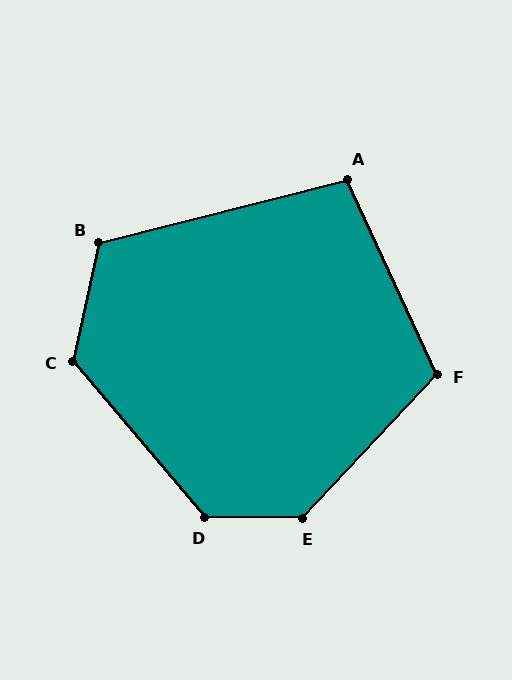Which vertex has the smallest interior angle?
A, at approximately 101 degrees.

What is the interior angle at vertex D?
Approximately 131 degrees (obtuse).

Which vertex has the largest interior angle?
E, at approximately 132 degrees.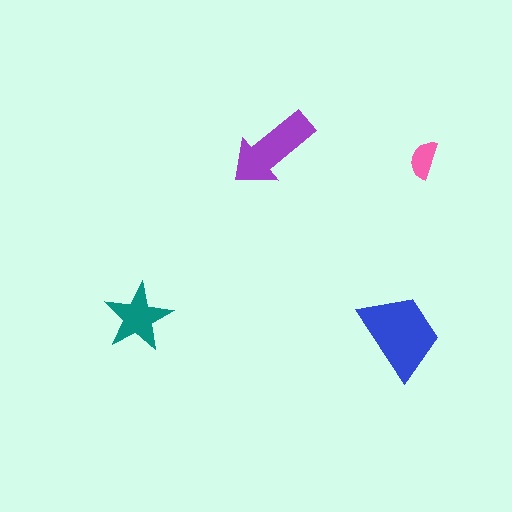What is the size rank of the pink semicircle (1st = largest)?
4th.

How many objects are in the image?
There are 4 objects in the image.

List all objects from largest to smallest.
The blue trapezoid, the purple arrow, the teal star, the pink semicircle.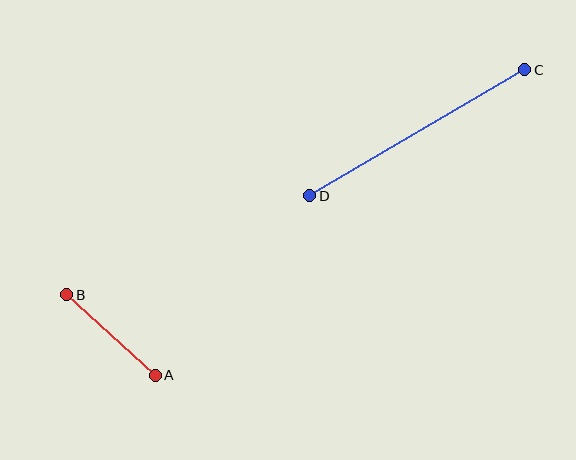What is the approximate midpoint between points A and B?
The midpoint is at approximately (111, 335) pixels.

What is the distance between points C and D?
The distance is approximately 249 pixels.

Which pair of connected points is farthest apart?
Points C and D are farthest apart.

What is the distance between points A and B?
The distance is approximately 120 pixels.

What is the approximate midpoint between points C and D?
The midpoint is at approximately (417, 133) pixels.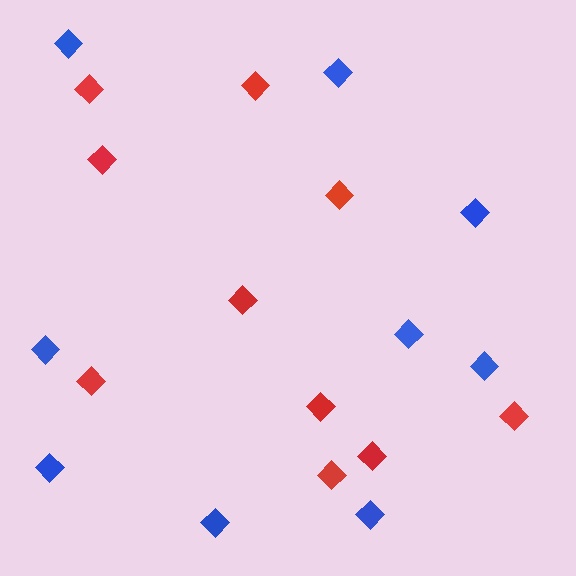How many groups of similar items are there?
There are 2 groups: one group of blue diamonds (9) and one group of red diamonds (10).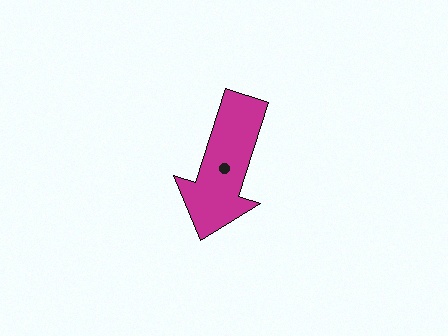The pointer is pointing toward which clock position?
Roughly 7 o'clock.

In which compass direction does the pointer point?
South.